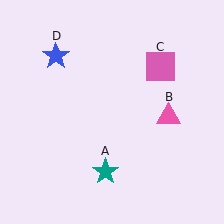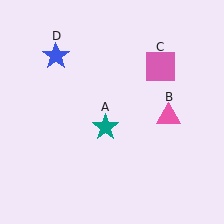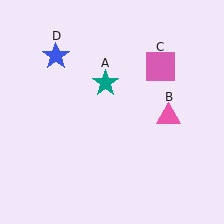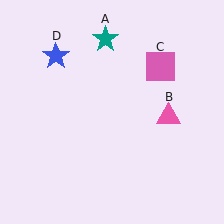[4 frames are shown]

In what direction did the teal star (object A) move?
The teal star (object A) moved up.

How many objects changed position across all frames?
1 object changed position: teal star (object A).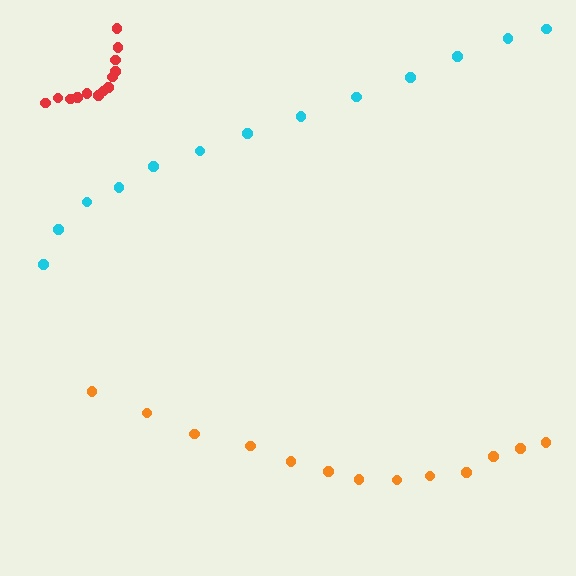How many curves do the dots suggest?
There are 3 distinct paths.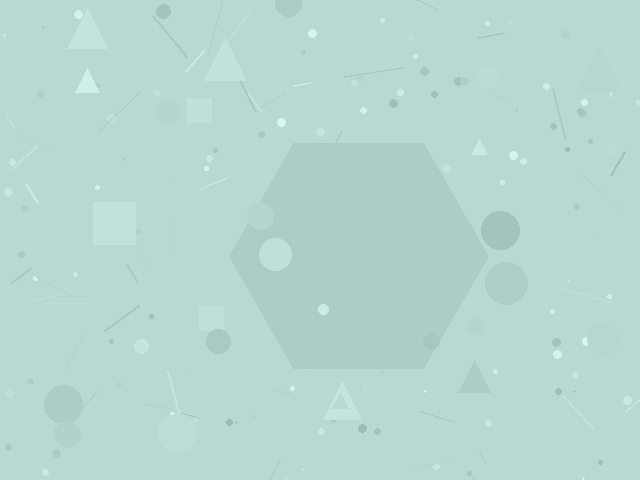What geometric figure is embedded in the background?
A hexagon is embedded in the background.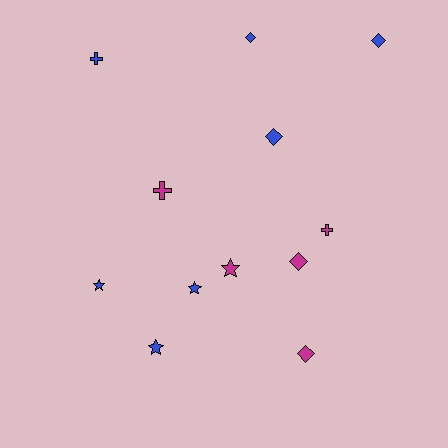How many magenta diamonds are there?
There are 2 magenta diamonds.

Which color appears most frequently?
Blue, with 7 objects.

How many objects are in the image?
There are 12 objects.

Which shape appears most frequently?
Diamond, with 5 objects.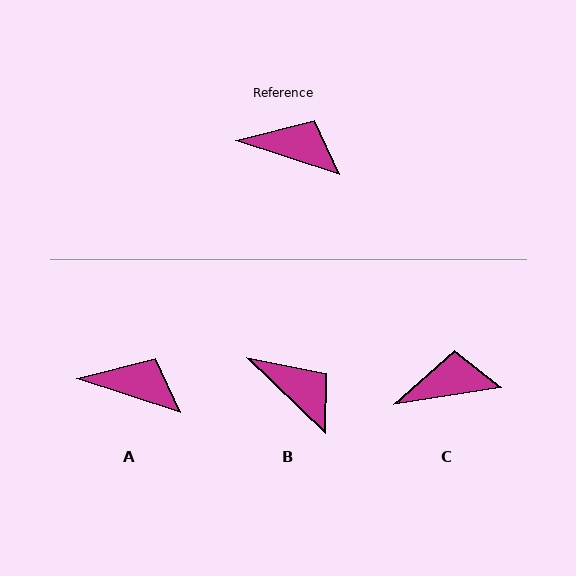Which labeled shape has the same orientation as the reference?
A.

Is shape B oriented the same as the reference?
No, it is off by about 26 degrees.